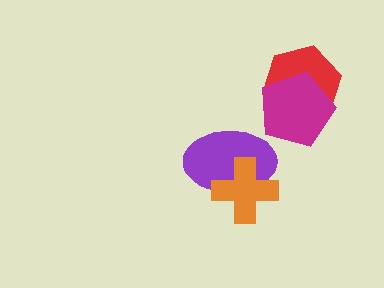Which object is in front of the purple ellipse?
The orange cross is in front of the purple ellipse.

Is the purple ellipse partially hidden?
Yes, it is partially covered by another shape.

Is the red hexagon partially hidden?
Yes, it is partially covered by another shape.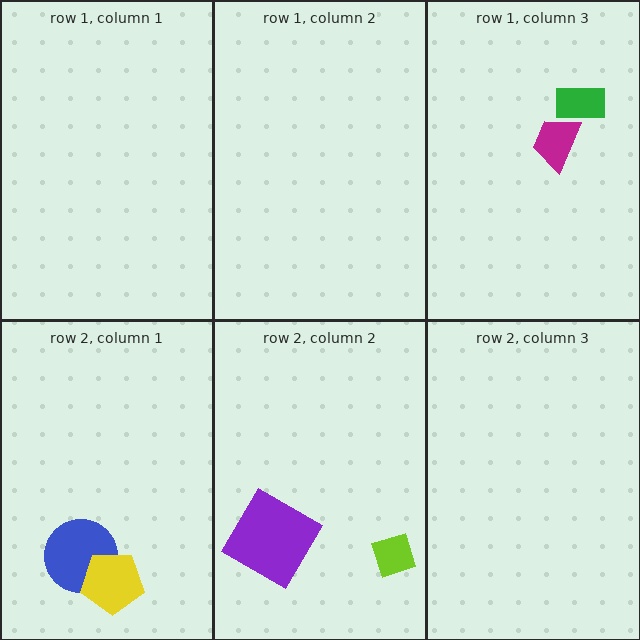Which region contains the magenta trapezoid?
The row 1, column 3 region.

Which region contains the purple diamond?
The row 2, column 2 region.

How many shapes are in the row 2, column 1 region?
2.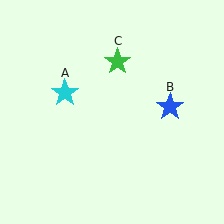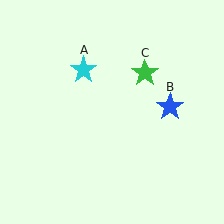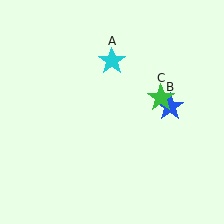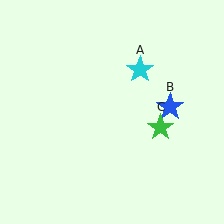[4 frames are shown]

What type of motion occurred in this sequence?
The cyan star (object A), green star (object C) rotated clockwise around the center of the scene.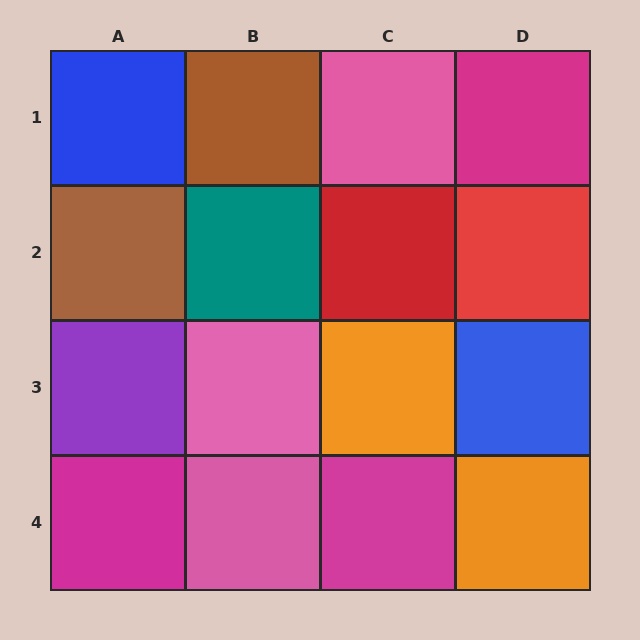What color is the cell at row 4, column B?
Pink.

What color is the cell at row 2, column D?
Red.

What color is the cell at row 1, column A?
Blue.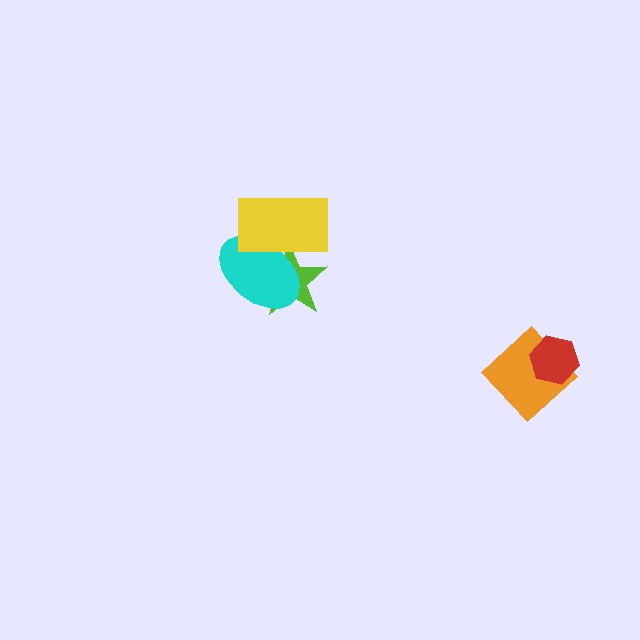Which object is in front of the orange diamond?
The red hexagon is in front of the orange diamond.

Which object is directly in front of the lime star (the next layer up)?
The cyan ellipse is directly in front of the lime star.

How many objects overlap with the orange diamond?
1 object overlaps with the orange diamond.